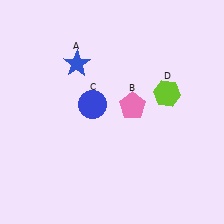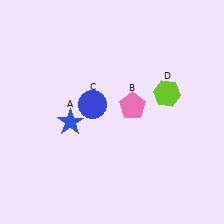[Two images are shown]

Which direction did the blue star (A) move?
The blue star (A) moved down.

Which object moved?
The blue star (A) moved down.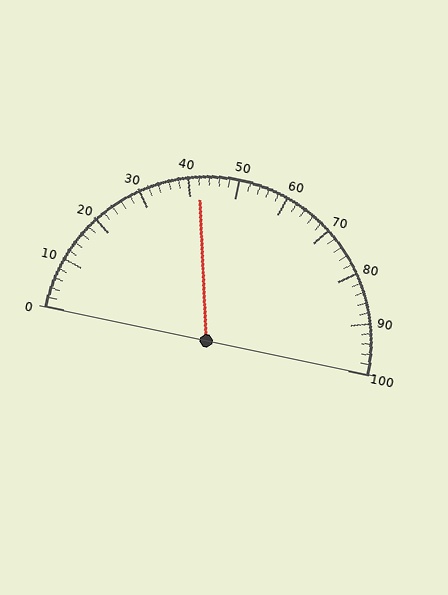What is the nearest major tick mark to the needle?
The nearest major tick mark is 40.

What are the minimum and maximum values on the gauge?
The gauge ranges from 0 to 100.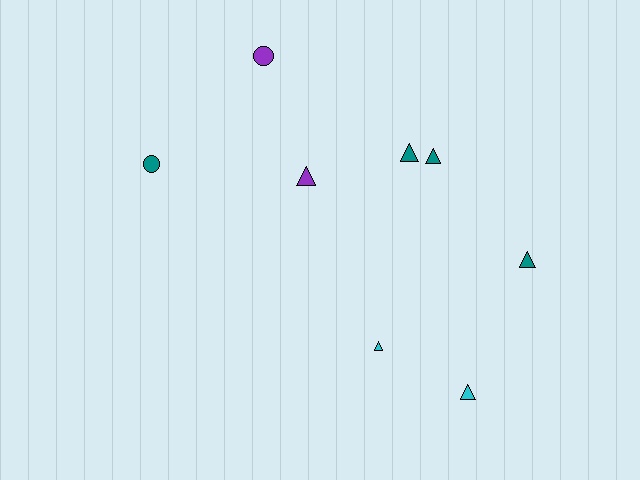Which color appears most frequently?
Teal, with 4 objects.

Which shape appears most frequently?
Triangle, with 6 objects.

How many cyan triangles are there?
There are 2 cyan triangles.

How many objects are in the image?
There are 8 objects.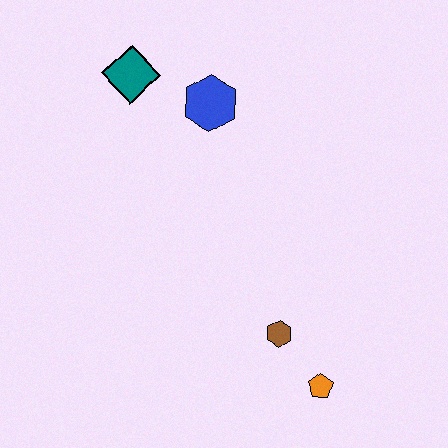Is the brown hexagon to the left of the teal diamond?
No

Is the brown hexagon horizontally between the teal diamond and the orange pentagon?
Yes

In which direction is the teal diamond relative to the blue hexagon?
The teal diamond is to the left of the blue hexagon.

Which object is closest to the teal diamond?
The blue hexagon is closest to the teal diamond.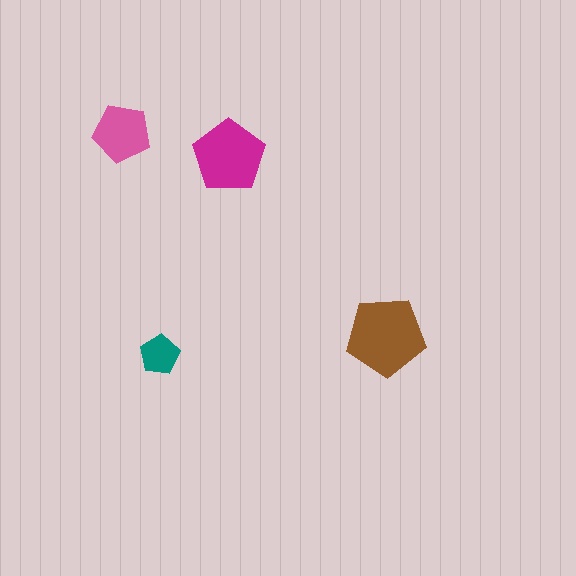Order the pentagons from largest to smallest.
the brown one, the magenta one, the pink one, the teal one.